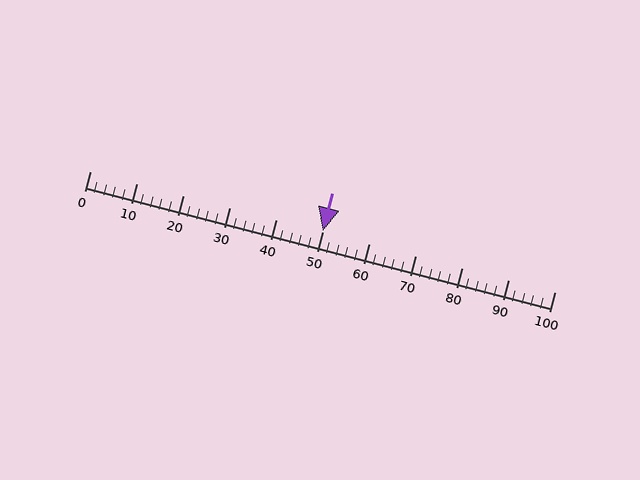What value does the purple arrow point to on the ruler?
The purple arrow points to approximately 50.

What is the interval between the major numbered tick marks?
The major tick marks are spaced 10 units apart.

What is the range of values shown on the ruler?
The ruler shows values from 0 to 100.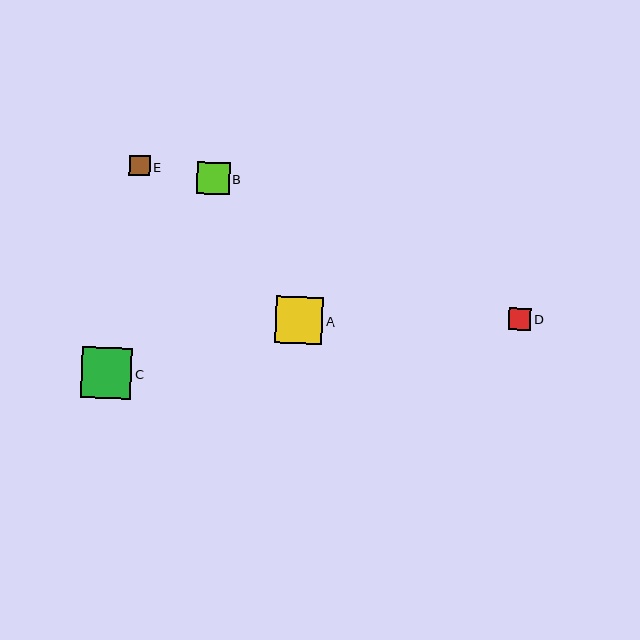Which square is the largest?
Square C is the largest with a size of approximately 51 pixels.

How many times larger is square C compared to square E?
Square C is approximately 2.4 times the size of square E.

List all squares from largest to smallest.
From largest to smallest: C, A, B, D, E.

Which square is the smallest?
Square E is the smallest with a size of approximately 21 pixels.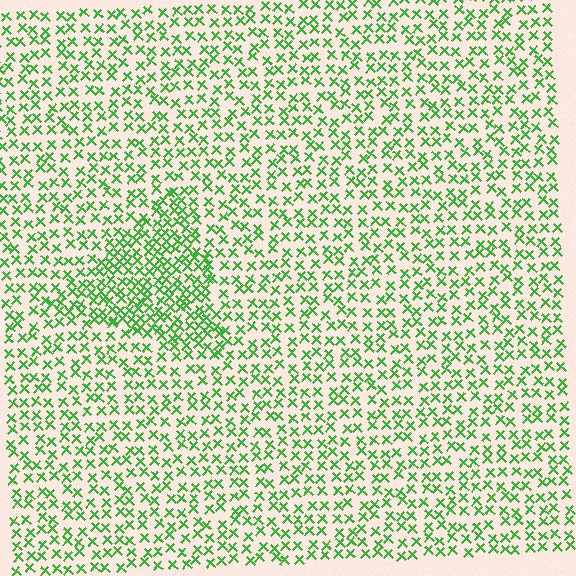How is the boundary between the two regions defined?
The boundary is defined by a change in element density (approximately 1.8x ratio). All elements are the same color, size, and shape.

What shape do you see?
I see a triangle.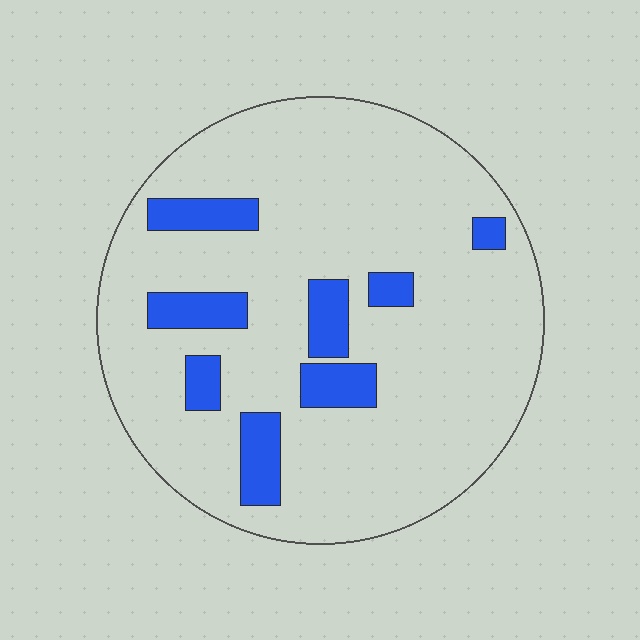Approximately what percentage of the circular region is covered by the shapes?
Approximately 15%.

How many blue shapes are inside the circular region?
8.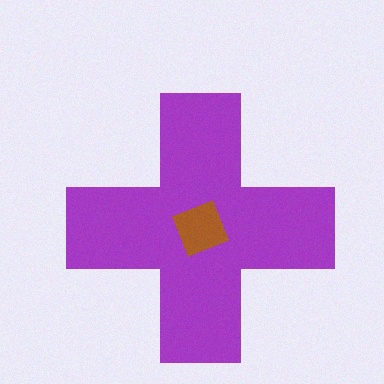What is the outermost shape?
The purple cross.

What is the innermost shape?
The brown square.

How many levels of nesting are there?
2.